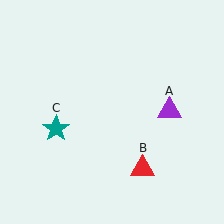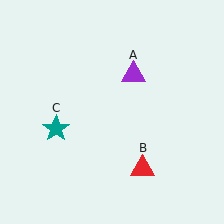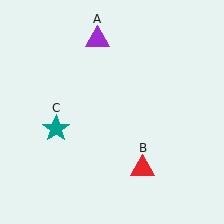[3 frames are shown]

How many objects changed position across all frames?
1 object changed position: purple triangle (object A).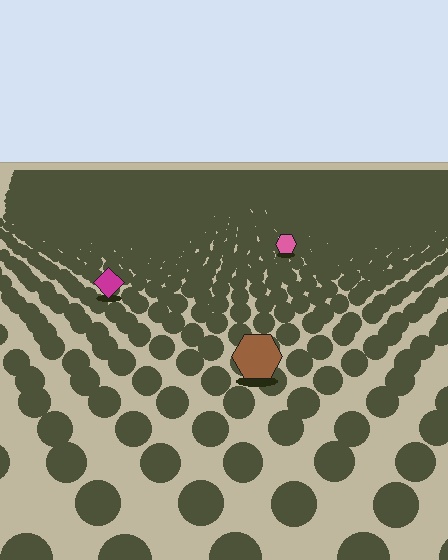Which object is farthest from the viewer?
The pink hexagon is farthest from the viewer. It appears smaller and the ground texture around it is denser.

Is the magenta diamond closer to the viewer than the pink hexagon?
Yes. The magenta diamond is closer — you can tell from the texture gradient: the ground texture is coarser near it.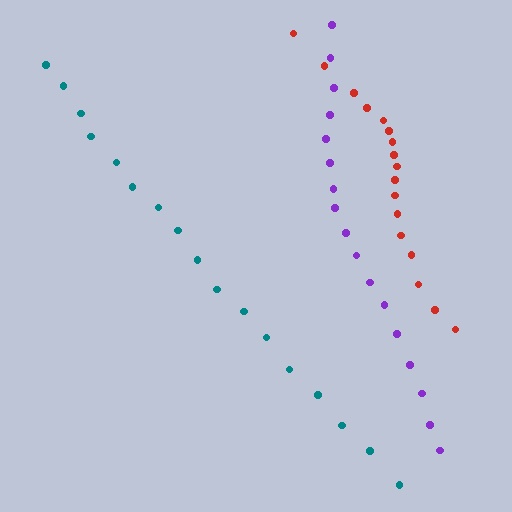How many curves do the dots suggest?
There are 3 distinct paths.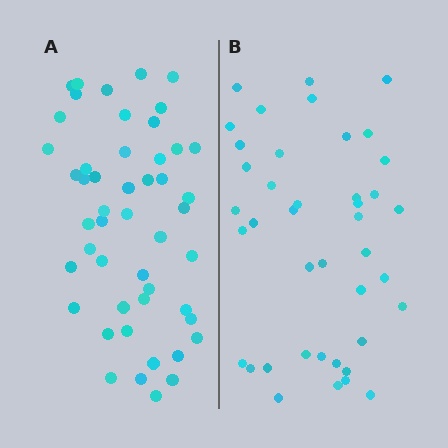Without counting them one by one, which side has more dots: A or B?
Region A (the left region) has more dots.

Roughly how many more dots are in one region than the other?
Region A has roughly 8 or so more dots than region B.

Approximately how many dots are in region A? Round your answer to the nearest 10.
About 50 dots. (The exact count is 49, which rounds to 50.)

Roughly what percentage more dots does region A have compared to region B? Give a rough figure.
About 20% more.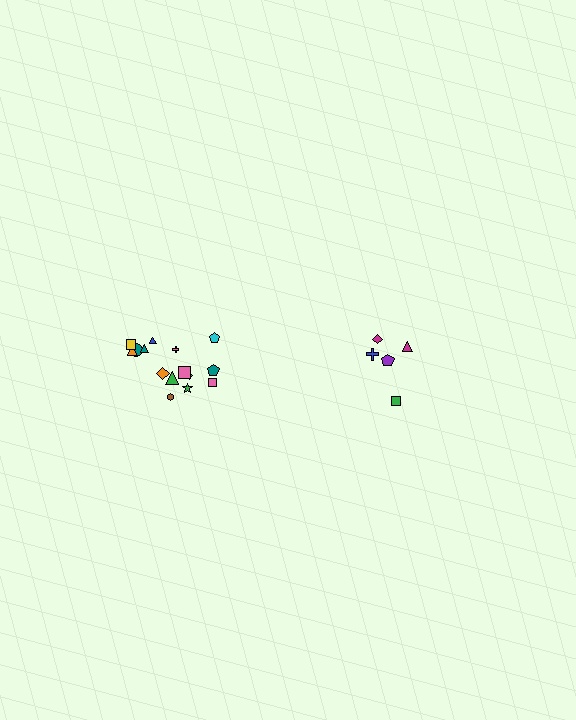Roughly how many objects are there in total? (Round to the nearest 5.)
Roughly 20 objects in total.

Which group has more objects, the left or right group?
The left group.